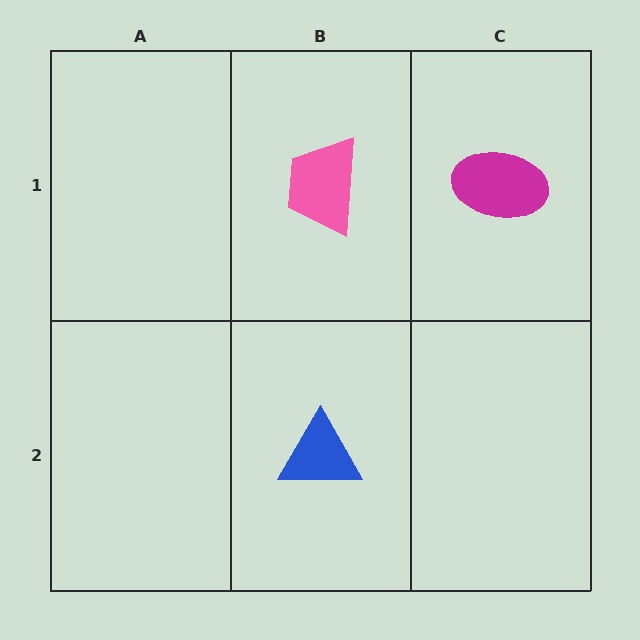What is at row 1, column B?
A pink trapezoid.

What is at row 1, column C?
A magenta ellipse.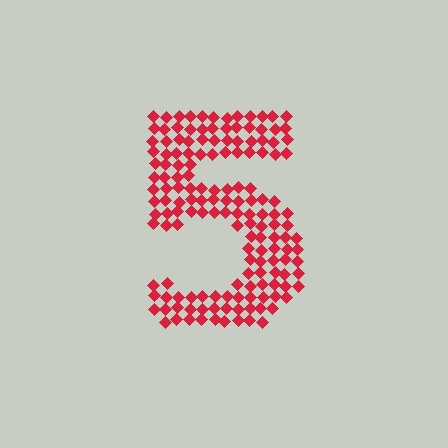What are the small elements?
The small elements are diamonds.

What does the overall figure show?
The overall figure shows the digit 5.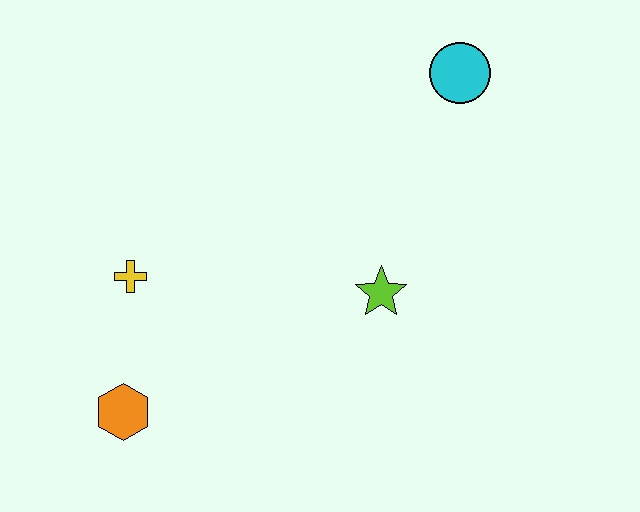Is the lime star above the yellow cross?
No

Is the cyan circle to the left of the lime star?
No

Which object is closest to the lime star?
The cyan circle is closest to the lime star.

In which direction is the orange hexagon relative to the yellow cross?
The orange hexagon is below the yellow cross.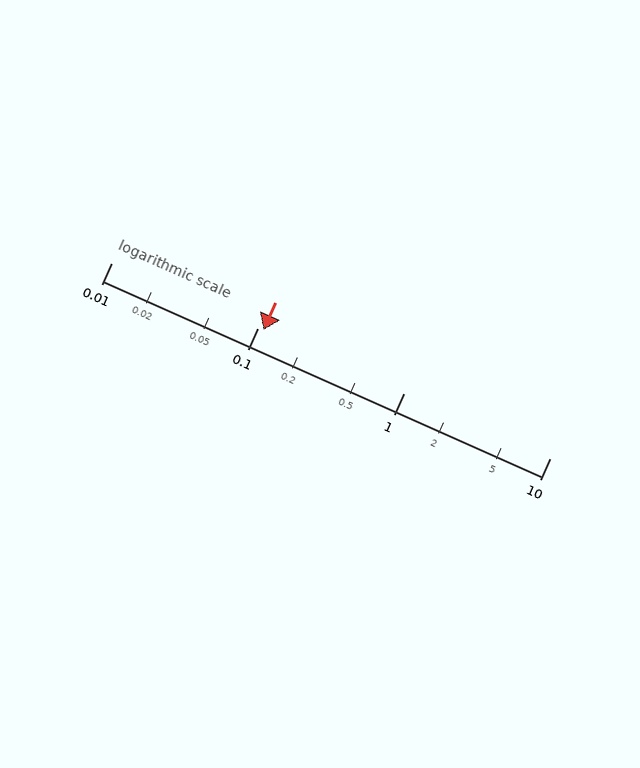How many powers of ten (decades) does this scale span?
The scale spans 3 decades, from 0.01 to 10.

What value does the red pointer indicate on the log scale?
The pointer indicates approximately 0.11.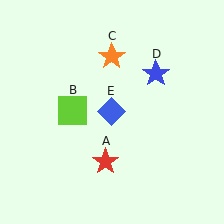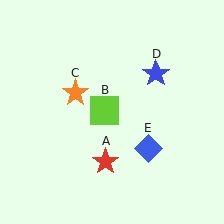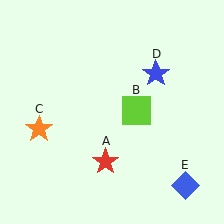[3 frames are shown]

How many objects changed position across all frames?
3 objects changed position: lime square (object B), orange star (object C), blue diamond (object E).